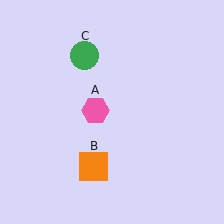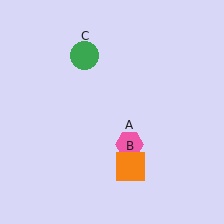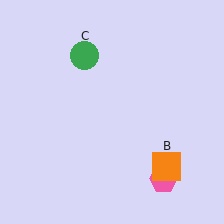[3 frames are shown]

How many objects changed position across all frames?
2 objects changed position: pink hexagon (object A), orange square (object B).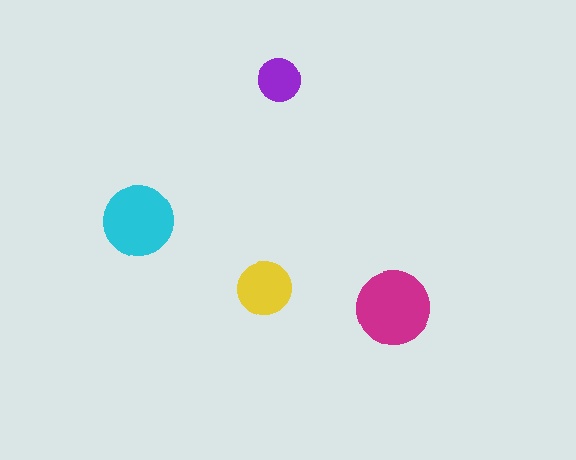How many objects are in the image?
There are 4 objects in the image.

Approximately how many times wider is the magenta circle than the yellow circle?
About 1.5 times wider.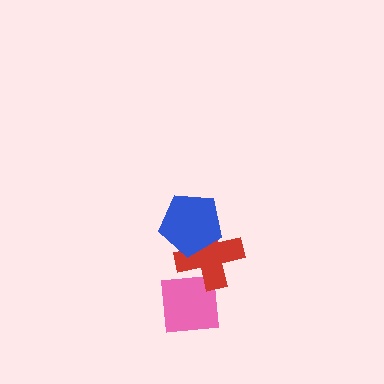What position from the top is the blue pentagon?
The blue pentagon is 1st from the top.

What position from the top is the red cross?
The red cross is 2nd from the top.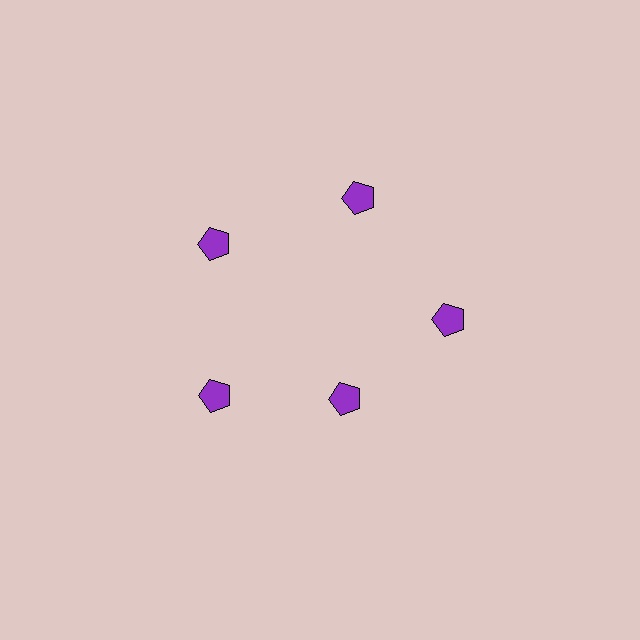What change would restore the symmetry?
The symmetry would be restored by moving it outward, back onto the ring so that all 5 pentagons sit at equal angles and equal distance from the center.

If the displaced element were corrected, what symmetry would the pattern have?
It would have 5-fold rotational symmetry — the pattern would map onto itself every 72 degrees.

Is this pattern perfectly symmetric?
No. The 5 purple pentagons are arranged in a ring, but one element near the 5 o'clock position is pulled inward toward the center, breaking the 5-fold rotational symmetry.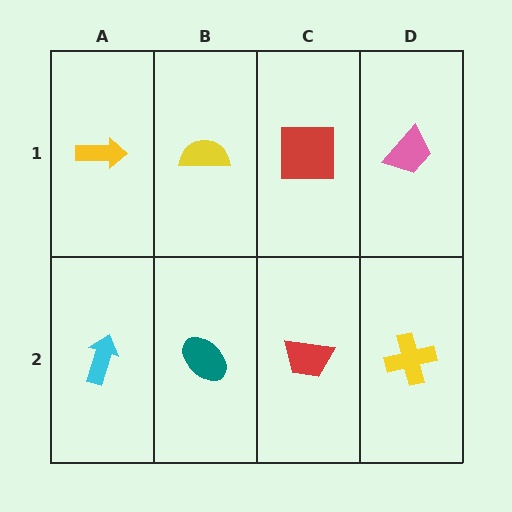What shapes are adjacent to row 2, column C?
A red square (row 1, column C), a teal ellipse (row 2, column B), a yellow cross (row 2, column D).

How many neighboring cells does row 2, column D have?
2.